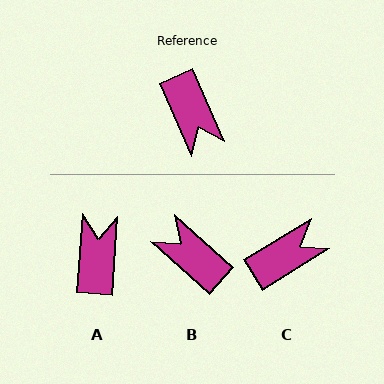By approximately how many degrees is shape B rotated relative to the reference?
Approximately 155 degrees clockwise.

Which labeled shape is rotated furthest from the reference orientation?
B, about 155 degrees away.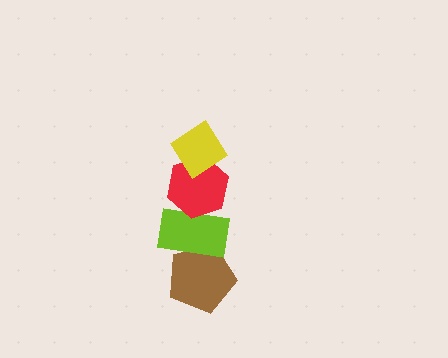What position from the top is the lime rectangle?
The lime rectangle is 3rd from the top.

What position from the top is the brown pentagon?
The brown pentagon is 4th from the top.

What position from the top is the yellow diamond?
The yellow diamond is 1st from the top.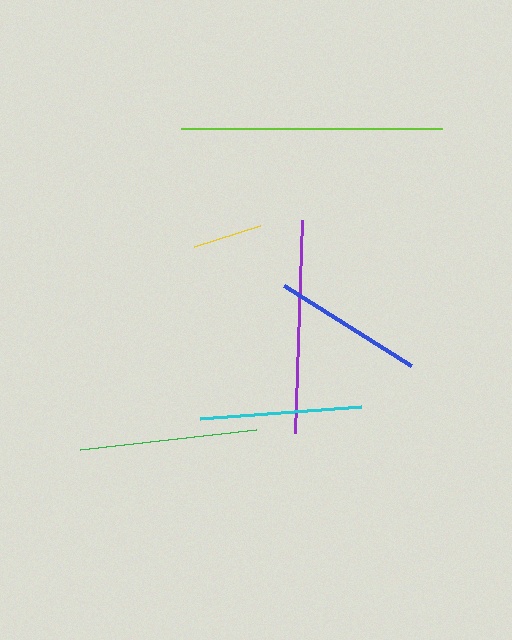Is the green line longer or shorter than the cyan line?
The green line is longer than the cyan line.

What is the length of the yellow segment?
The yellow segment is approximately 69 pixels long.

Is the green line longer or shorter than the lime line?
The lime line is longer than the green line.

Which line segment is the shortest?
The yellow line is the shortest at approximately 69 pixels.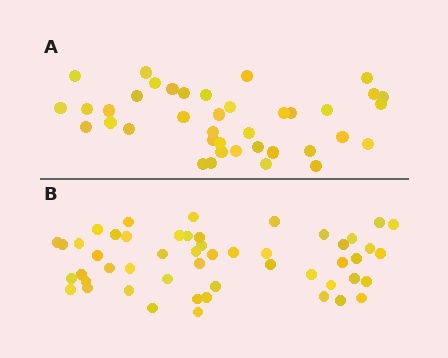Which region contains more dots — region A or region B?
Region B (the bottom region) has more dots.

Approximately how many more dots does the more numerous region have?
Region B has roughly 12 or so more dots than region A.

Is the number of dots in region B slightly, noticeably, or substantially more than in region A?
Region B has noticeably more, but not dramatically so. The ratio is roughly 1.3 to 1.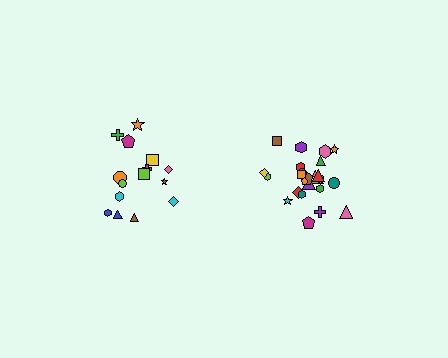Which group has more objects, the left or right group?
The right group.